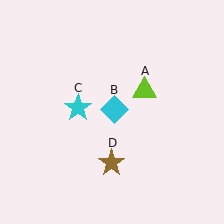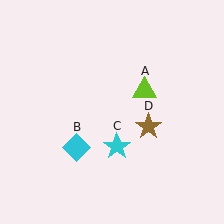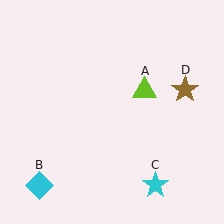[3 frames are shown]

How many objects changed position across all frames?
3 objects changed position: cyan diamond (object B), cyan star (object C), brown star (object D).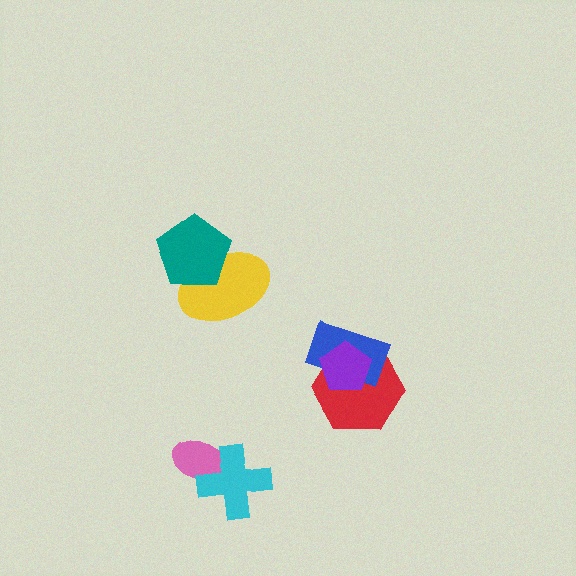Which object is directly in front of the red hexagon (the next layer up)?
The blue rectangle is directly in front of the red hexagon.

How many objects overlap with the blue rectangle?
2 objects overlap with the blue rectangle.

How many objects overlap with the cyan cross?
1 object overlaps with the cyan cross.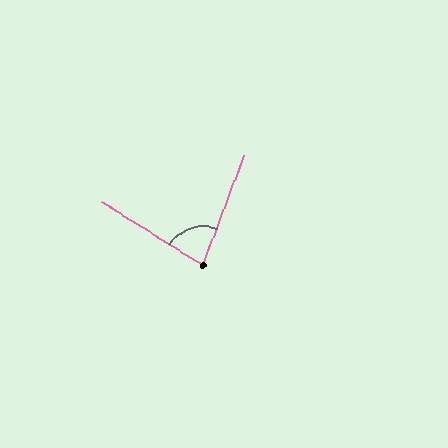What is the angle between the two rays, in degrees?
Approximately 79 degrees.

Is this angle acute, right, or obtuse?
It is acute.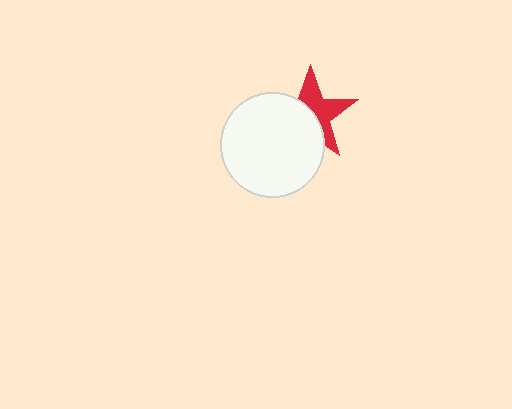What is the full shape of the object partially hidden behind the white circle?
The partially hidden object is a red star.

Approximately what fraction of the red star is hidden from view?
Roughly 51% of the red star is hidden behind the white circle.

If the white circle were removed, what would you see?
You would see the complete red star.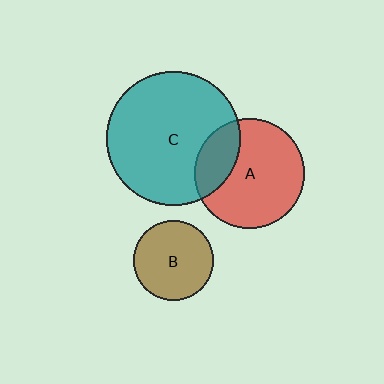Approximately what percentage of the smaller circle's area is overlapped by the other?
Approximately 25%.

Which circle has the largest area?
Circle C (teal).